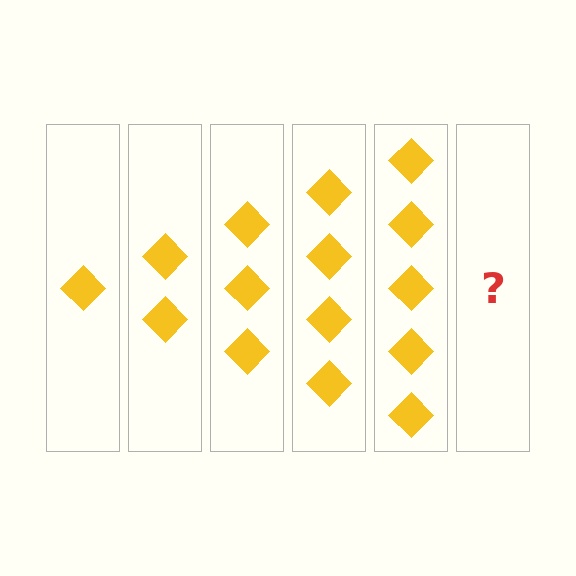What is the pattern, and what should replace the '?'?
The pattern is that each step adds one more diamond. The '?' should be 6 diamonds.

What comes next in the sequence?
The next element should be 6 diamonds.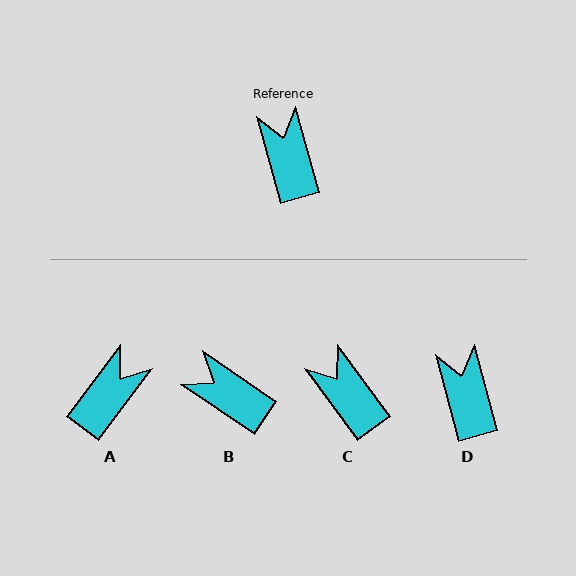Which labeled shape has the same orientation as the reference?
D.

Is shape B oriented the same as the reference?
No, it is off by about 41 degrees.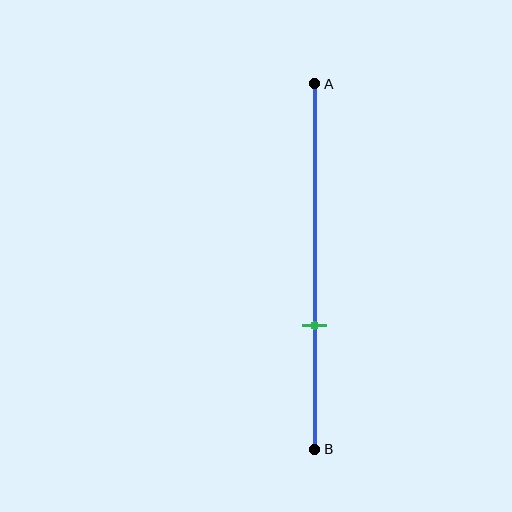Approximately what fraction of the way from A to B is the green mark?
The green mark is approximately 65% of the way from A to B.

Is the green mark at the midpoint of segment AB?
No, the mark is at about 65% from A, not at the 50% midpoint.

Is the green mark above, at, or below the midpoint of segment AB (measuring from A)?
The green mark is below the midpoint of segment AB.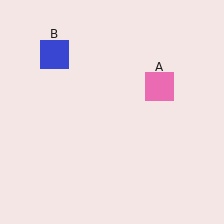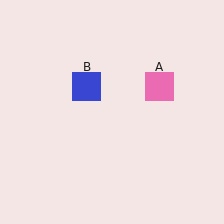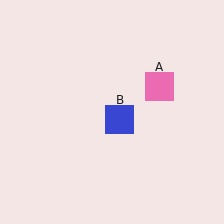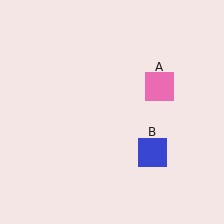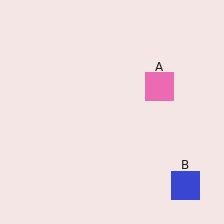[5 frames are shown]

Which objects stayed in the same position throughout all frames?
Pink square (object A) remained stationary.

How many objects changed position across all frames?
1 object changed position: blue square (object B).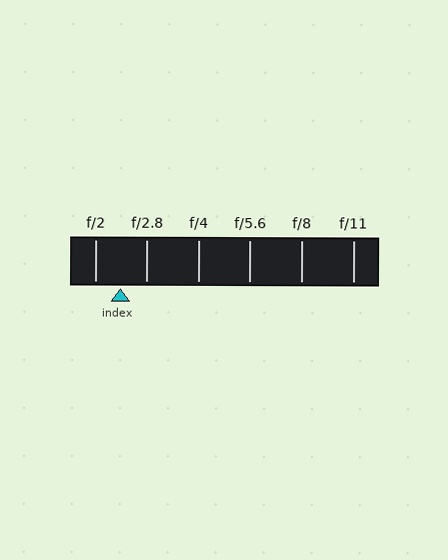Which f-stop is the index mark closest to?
The index mark is closest to f/2.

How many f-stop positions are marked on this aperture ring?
There are 6 f-stop positions marked.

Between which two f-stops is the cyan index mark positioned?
The index mark is between f/2 and f/2.8.